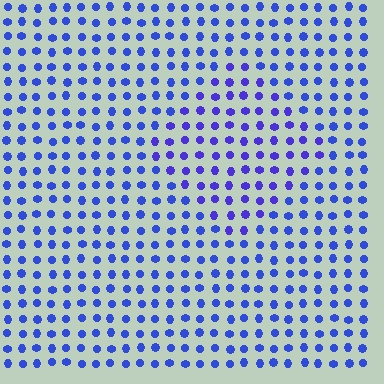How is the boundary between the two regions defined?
The boundary is defined purely by a slight shift in hue (about 20 degrees). Spacing, size, and orientation are identical on both sides.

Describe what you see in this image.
The image is filled with small blue elements in a uniform arrangement. A diamond-shaped region is visible where the elements are tinted to a slightly different hue, forming a subtle color boundary.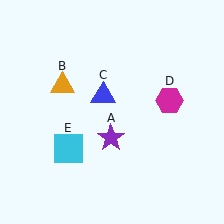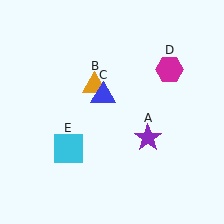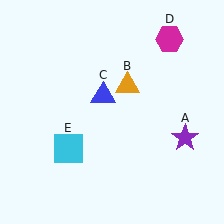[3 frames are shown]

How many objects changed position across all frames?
3 objects changed position: purple star (object A), orange triangle (object B), magenta hexagon (object D).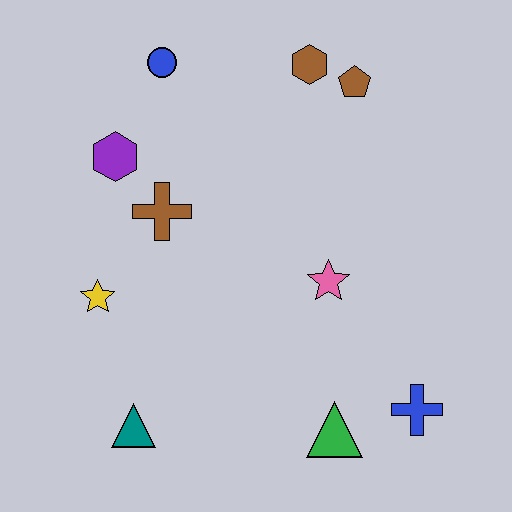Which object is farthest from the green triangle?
The blue circle is farthest from the green triangle.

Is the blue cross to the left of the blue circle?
No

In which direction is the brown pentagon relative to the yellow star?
The brown pentagon is to the right of the yellow star.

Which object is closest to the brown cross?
The purple hexagon is closest to the brown cross.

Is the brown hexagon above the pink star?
Yes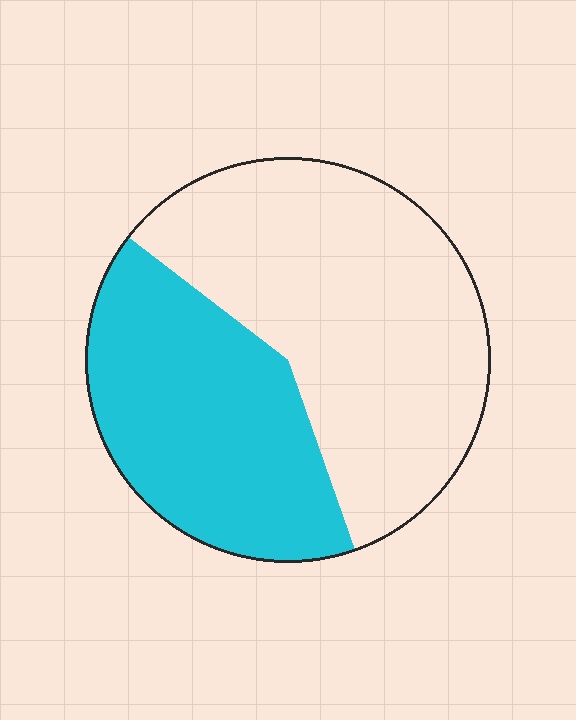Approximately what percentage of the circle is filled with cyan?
Approximately 40%.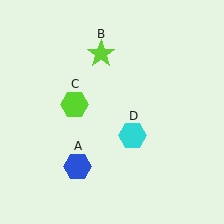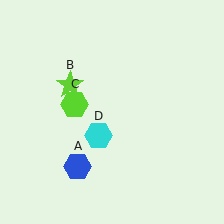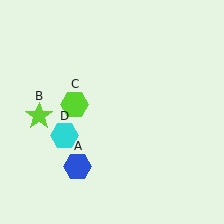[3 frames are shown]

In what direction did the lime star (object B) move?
The lime star (object B) moved down and to the left.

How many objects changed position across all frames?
2 objects changed position: lime star (object B), cyan hexagon (object D).